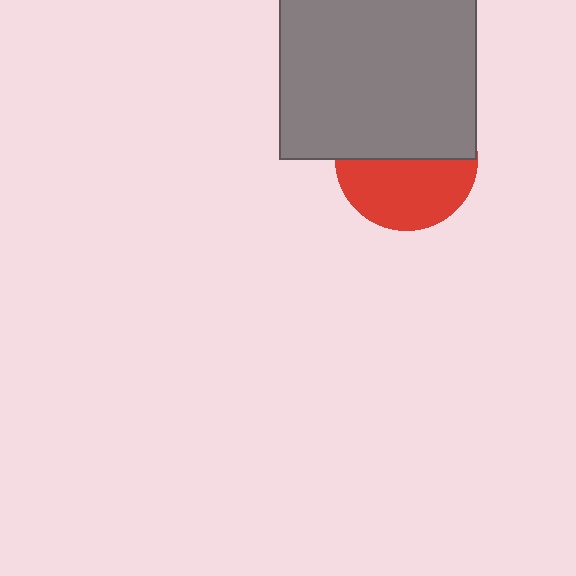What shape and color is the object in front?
The object in front is a gray square.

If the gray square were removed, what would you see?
You would see the complete red circle.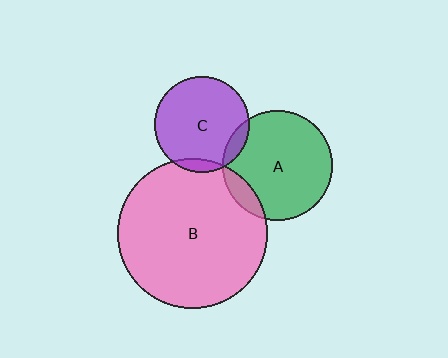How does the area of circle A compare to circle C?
Approximately 1.3 times.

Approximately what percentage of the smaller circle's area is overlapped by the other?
Approximately 10%.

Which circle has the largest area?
Circle B (pink).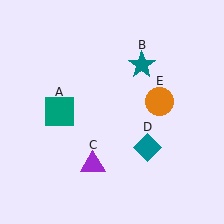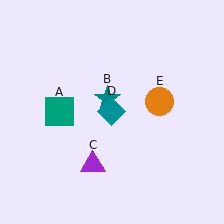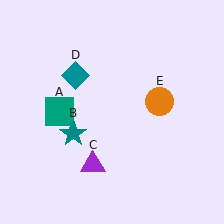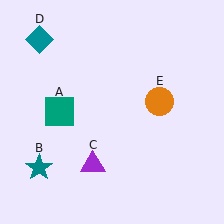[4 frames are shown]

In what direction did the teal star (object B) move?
The teal star (object B) moved down and to the left.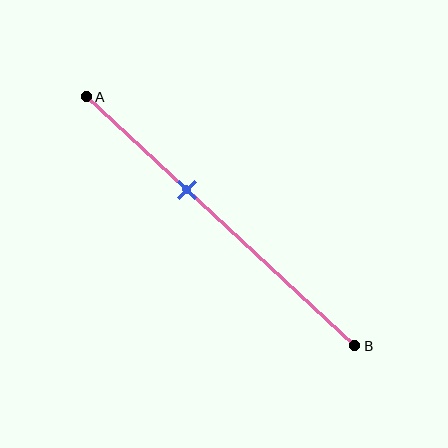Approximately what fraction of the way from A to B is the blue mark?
The blue mark is approximately 35% of the way from A to B.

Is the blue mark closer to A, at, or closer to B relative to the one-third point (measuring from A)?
The blue mark is closer to point B than the one-third point of segment AB.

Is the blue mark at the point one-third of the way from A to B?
No, the mark is at about 35% from A, not at the 33% one-third point.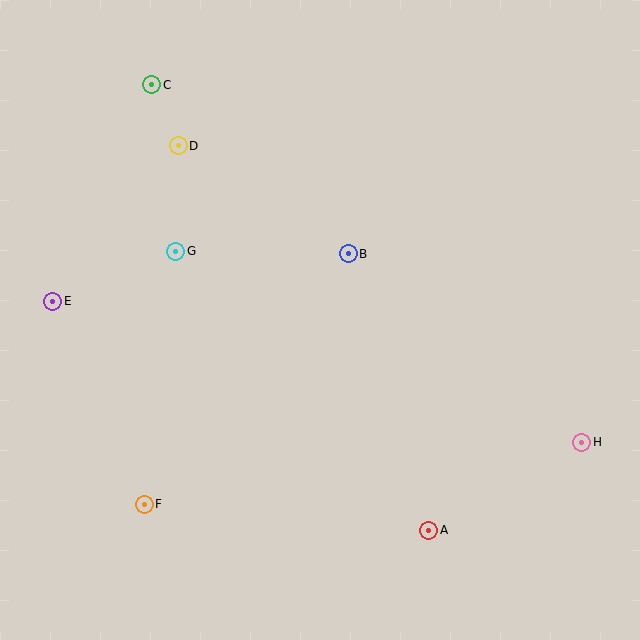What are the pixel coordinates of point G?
Point G is at (176, 251).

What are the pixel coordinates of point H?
Point H is at (582, 442).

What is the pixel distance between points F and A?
The distance between F and A is 286 pixels.